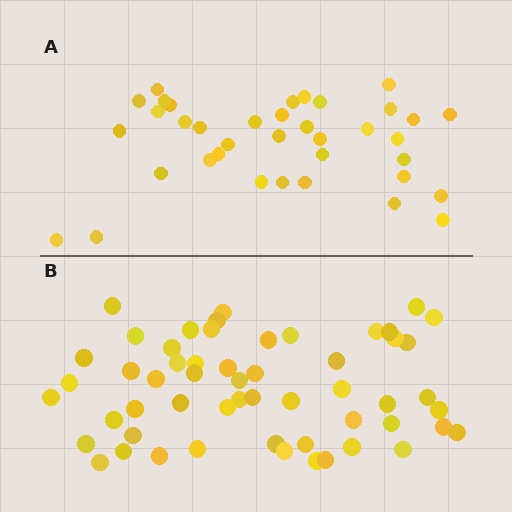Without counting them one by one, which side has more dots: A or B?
Region B (the bottom region) has more dots.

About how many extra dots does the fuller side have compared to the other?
Region B has approximately 20 more dots than region A.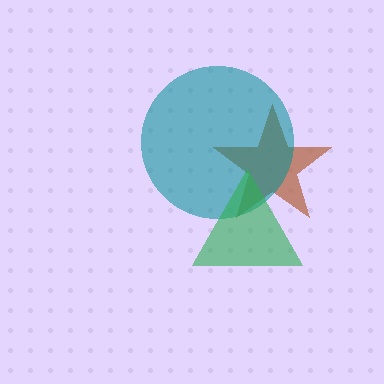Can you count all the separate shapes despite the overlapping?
Yes, there are 3 separate shapes.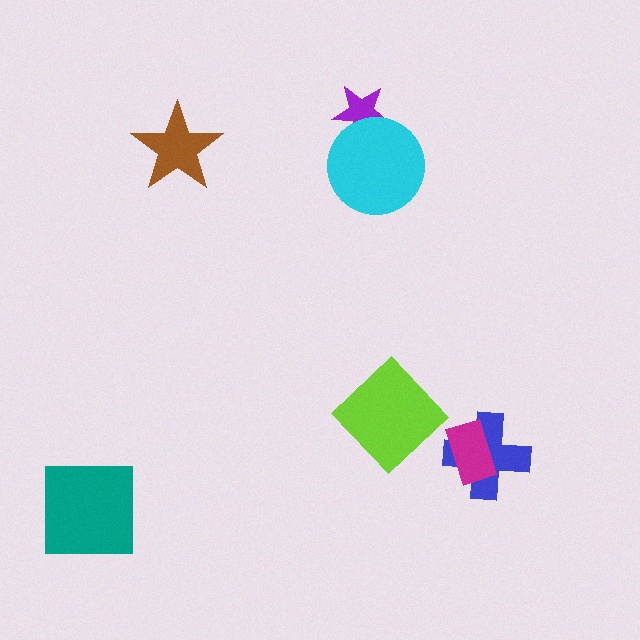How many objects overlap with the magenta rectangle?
1 object overlaps with the magenta rectangle.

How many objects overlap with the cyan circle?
1 object overlaps with the cyan circle.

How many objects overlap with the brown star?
0 objects overlap with the brown star.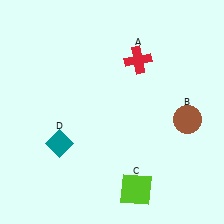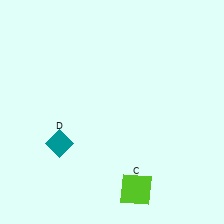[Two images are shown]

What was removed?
The brown circle (B), the red cross (A) were removed in Image 2.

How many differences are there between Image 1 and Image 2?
There are 2 differences between the two images.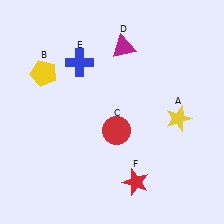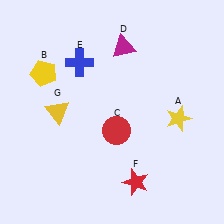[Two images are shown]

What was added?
A yellow triangle (G) was added in Image 2.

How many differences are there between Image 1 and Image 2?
There is 1 difference between the two images.